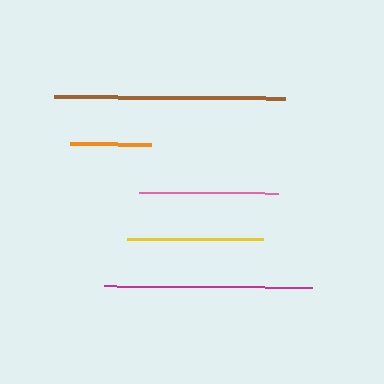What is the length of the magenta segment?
The magenta segment is approximately 208 pixels long.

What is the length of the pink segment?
The pink segment is approximately 139 pixels long.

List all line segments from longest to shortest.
From longest to shortest: brown, magenta, pink, yellow, orange.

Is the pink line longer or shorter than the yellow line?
The pink line is longer than the yellow line.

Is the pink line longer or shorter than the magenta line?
The magenta line is longer than the pink line.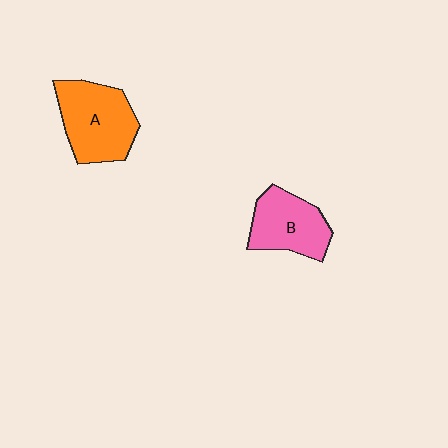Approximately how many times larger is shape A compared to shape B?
Approximately 1.3 times.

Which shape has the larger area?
Shape A (orange).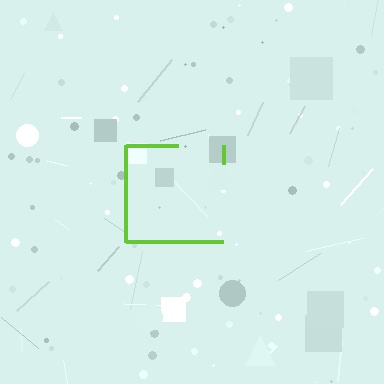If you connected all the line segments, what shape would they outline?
They would outline a square.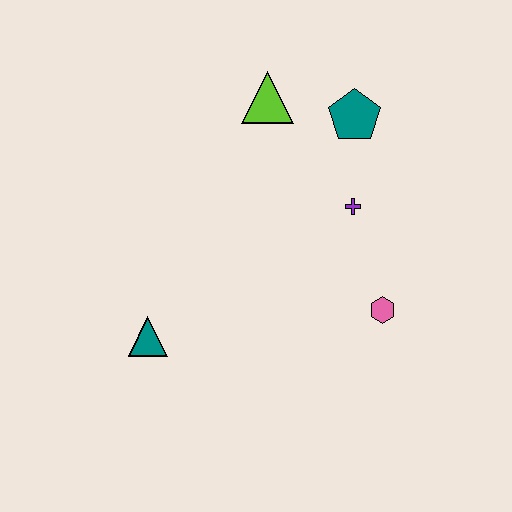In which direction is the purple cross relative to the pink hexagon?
The purple cross is above the pink hexagon.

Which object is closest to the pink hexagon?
The purple cross is closest to the pink hexagon.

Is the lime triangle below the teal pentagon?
No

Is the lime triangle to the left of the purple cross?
Yes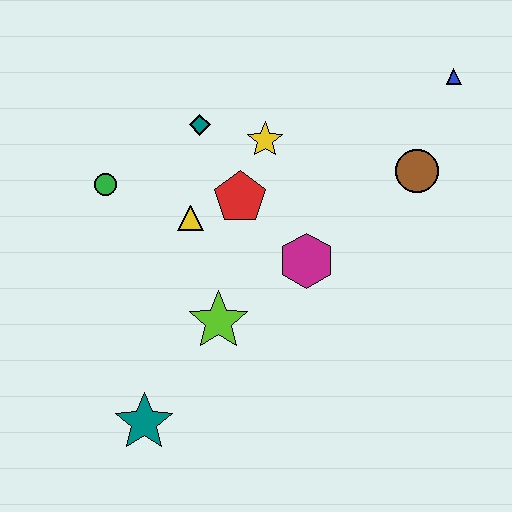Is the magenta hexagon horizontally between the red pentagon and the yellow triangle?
No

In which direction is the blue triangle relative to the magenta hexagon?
The blue triangle is above the magenta hexagon.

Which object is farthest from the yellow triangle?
The blue triangle is farthest from the yellow triangle.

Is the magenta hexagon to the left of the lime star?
No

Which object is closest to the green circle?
The yellow triangle is closest to the green circle.